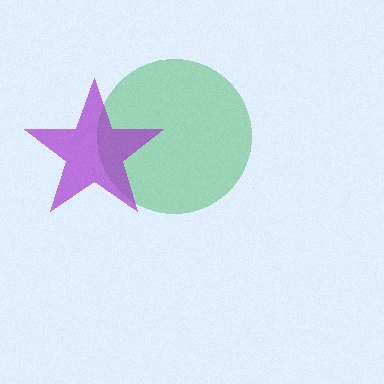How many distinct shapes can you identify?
There are 2 distinct shapes: a green circle, a purple star.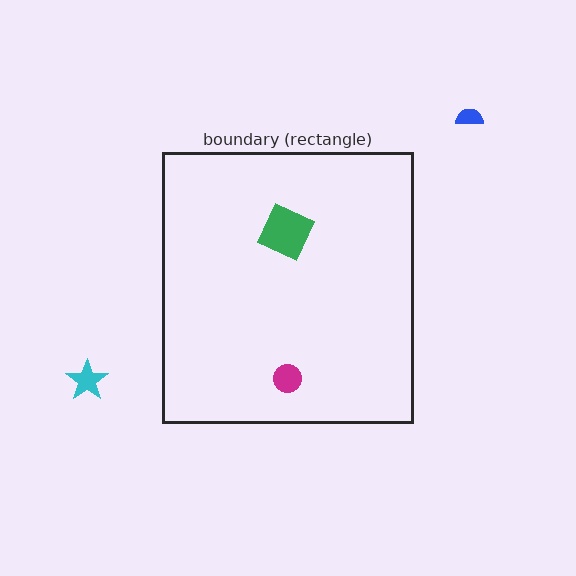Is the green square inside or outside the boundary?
Inside.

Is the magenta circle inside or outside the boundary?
Inside.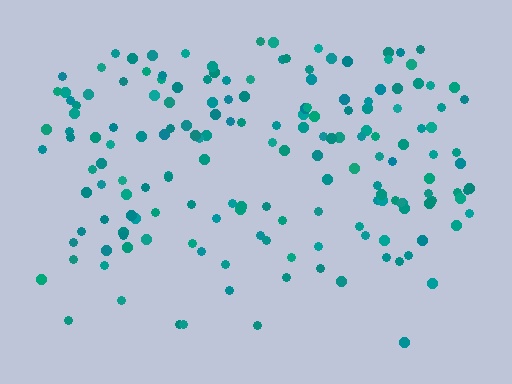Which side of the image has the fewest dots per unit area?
The bottom.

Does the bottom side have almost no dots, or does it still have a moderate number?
Still a moderate number, just noticeably fewer than the top.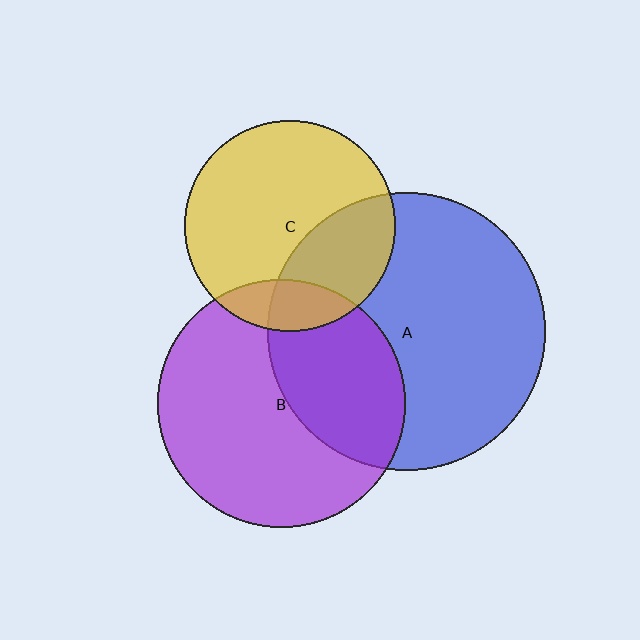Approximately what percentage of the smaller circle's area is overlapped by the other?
Approximately 30%.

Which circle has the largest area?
Circle A (blue).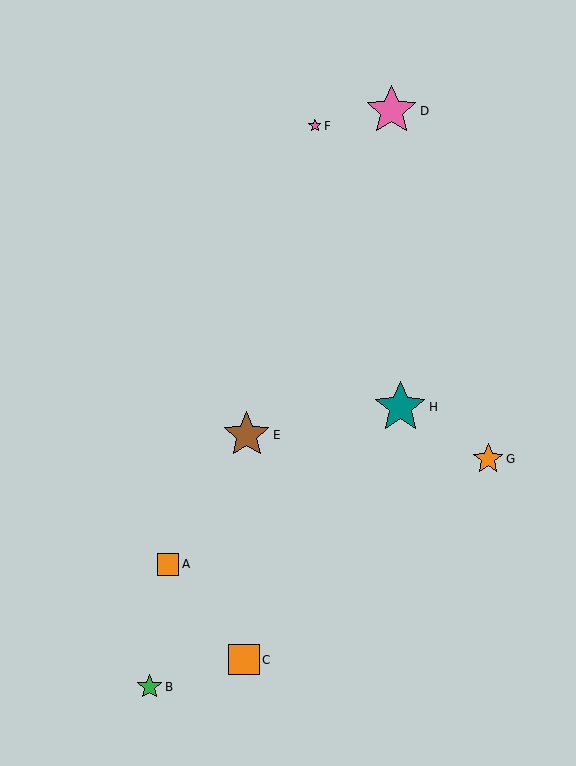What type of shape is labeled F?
Shape F is a pink star.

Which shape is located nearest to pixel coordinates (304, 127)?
The pink star (labeled F) at (315, 126) is nearest to that location.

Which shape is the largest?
The teal star (labeled H) is the largest.